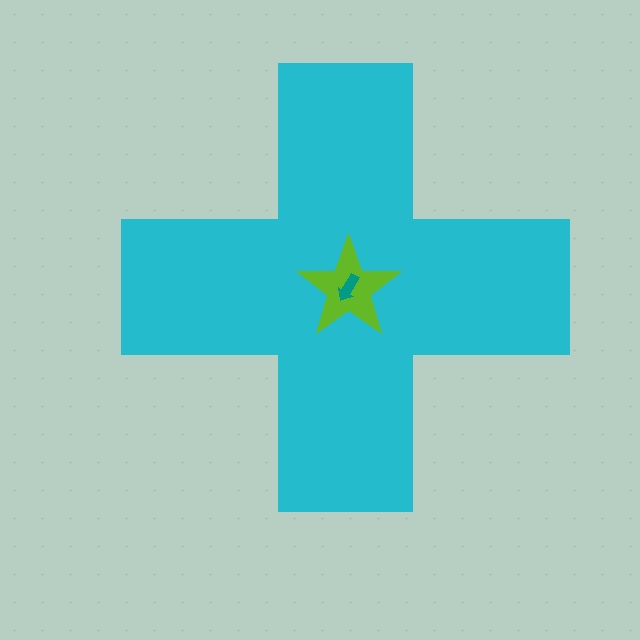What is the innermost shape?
The teal arrow.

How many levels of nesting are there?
3.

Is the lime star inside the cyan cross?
Yes.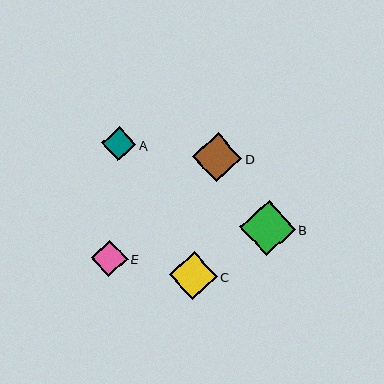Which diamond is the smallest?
Diamond A is the smallest with a size of approximately 34 pixels.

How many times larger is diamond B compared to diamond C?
Diamond B is approximately 1.2 times the size of diamond C.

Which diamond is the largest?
Diamond B is the largest with a size of approximately 56 pixels.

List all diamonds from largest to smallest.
From largest to smallest: B, D, C, E, A.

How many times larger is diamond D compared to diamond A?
Diamond D is approximately 1.4 times the size of diamond A.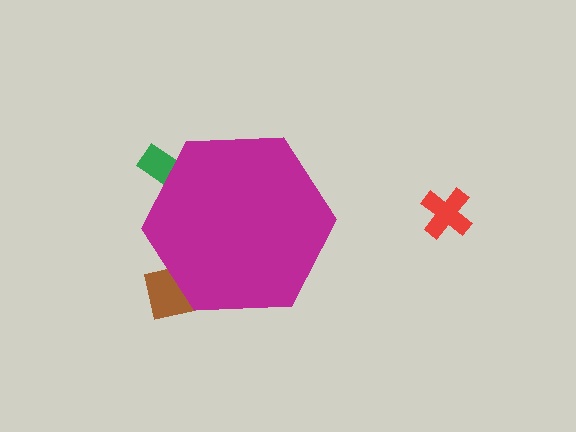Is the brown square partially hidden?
Yes, the brown square is partially hidden behind the magenta hexagon.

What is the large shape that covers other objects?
A magenta hexagon.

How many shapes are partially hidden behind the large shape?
2 shapes are partially hidden.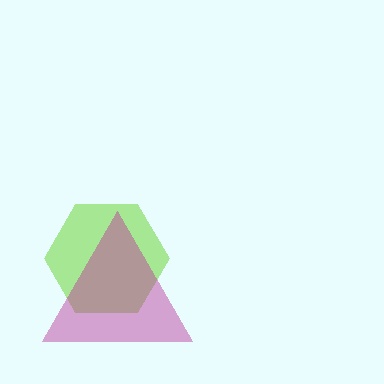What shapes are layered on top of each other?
The layered shapes are: a lime hexagon, a magenta triangle.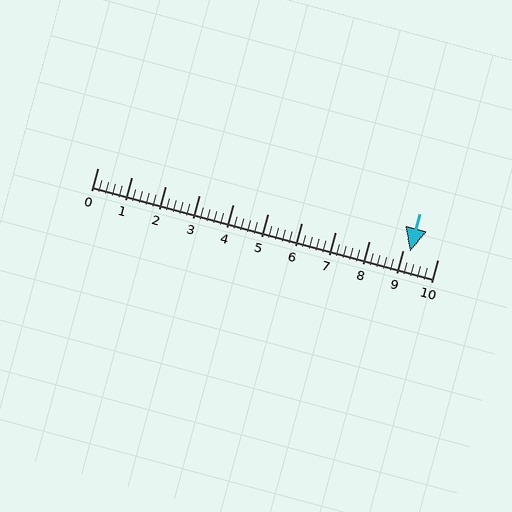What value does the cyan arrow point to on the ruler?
The cyan arrow points to approximately 9.2.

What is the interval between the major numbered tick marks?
The major tick marks are spaced 1 units apart.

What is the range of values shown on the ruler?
The ruler shows values from 0 to 10.